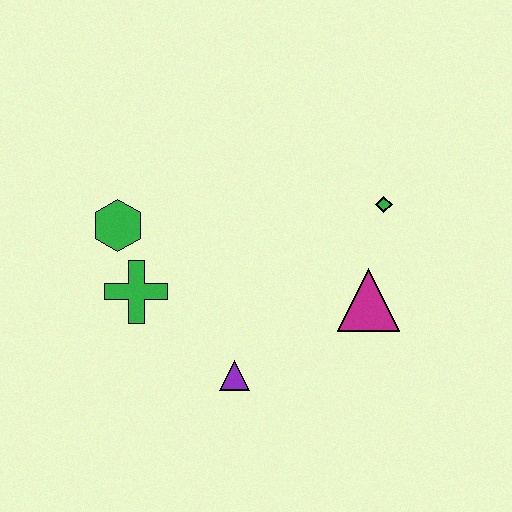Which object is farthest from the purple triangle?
The green diamond is farthest from the purple triangle.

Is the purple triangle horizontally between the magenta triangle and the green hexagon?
Yes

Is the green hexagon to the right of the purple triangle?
No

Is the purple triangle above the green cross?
No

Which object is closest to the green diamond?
The magenta triangle is closest to the green diamond.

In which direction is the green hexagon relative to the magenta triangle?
The green hexagon is to the left of the magenta triangle.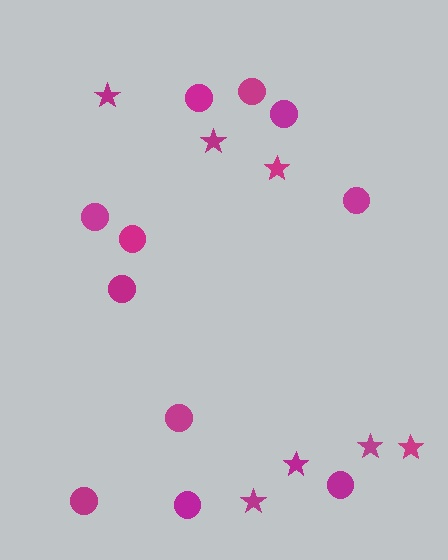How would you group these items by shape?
There are 2 groups: one group of stars (7) and one group of circles (11).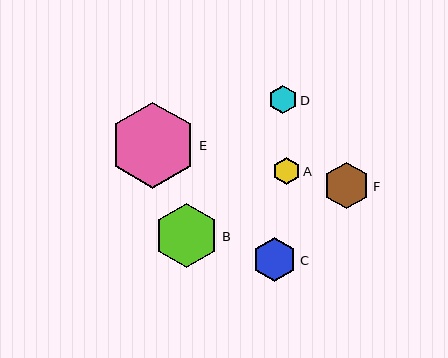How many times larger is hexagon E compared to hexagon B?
Hexagon E is approximately 1.3 times the size of hexagon B.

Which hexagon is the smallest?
Hexagon A is the smallest with a size of approximately 27 pixels.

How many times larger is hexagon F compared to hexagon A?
Hexagon F is approximately 1.7 times the size of hexagon A.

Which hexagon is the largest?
Hexagon E is the largest with a size of approximately 86 pixels.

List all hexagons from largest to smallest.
From largest to smallest: E, B, F, C, D, A.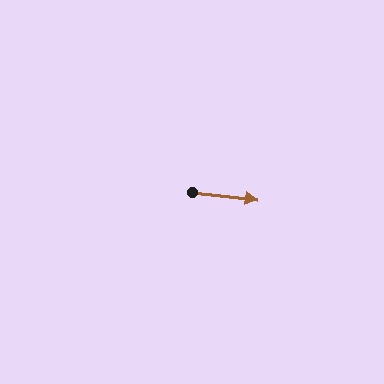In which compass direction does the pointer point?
East.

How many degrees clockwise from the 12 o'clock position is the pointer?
Approximately 97 degrees.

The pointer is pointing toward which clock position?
Roughly 3 o'clock.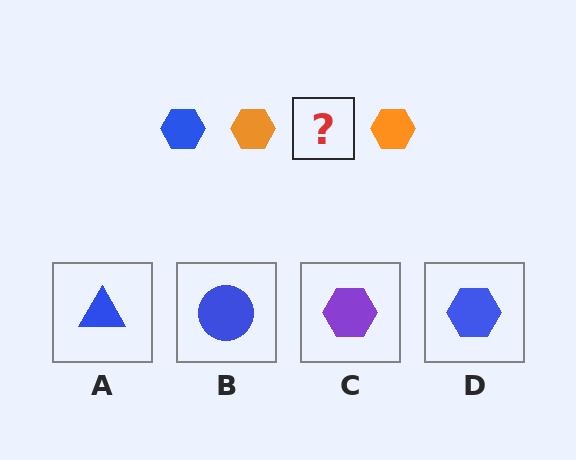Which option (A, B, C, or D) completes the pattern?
D.